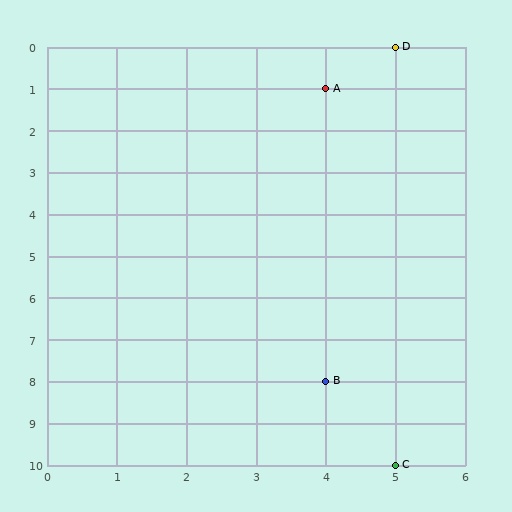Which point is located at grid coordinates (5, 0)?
Point D is at (5, 0).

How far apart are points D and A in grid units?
Points D and A are 1 column and 1 row apart (about 1.4 grid units diagonally).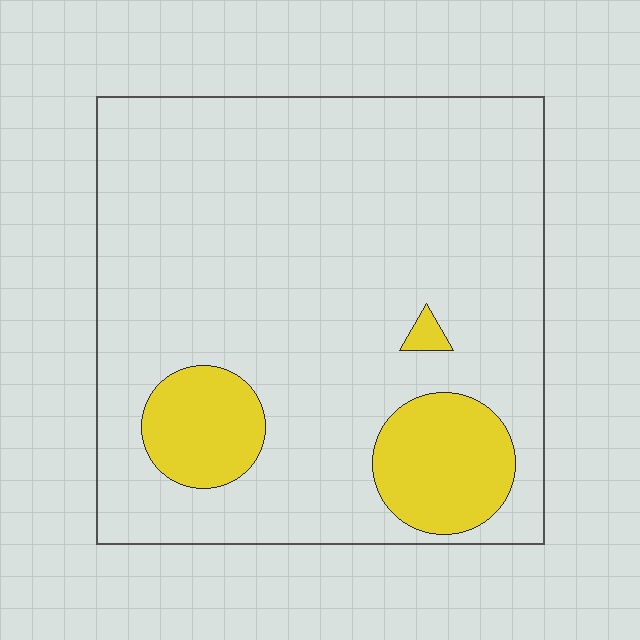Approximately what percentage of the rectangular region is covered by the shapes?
Approximately 15%.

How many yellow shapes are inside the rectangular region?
3.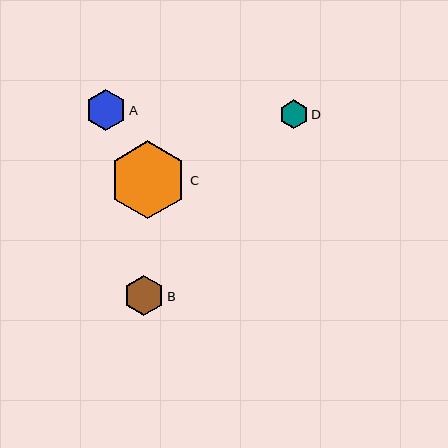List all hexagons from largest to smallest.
From largest to smallest: C, A, B, D.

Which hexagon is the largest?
Hexagon C is the largest with a size of approximately 78 pixels.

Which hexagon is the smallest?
Hexagon D is the smallest with a size of approximately 29 pixels.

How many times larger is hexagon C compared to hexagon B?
Hexagon C is approximately 2.0 times the size of hexagon B.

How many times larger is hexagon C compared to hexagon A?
Hexagon C is approximately 1.9 times the size of hexagon A.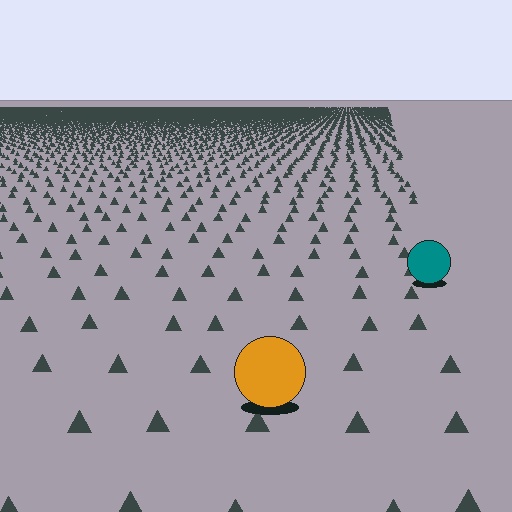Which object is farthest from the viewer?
The teal circle is farthest from the viewer. It appears smaller and the ground texture around it is denser.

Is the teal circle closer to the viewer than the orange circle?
No. The orange circle is closer — you can tell from the texture gradient: the ground texture is coarser near it.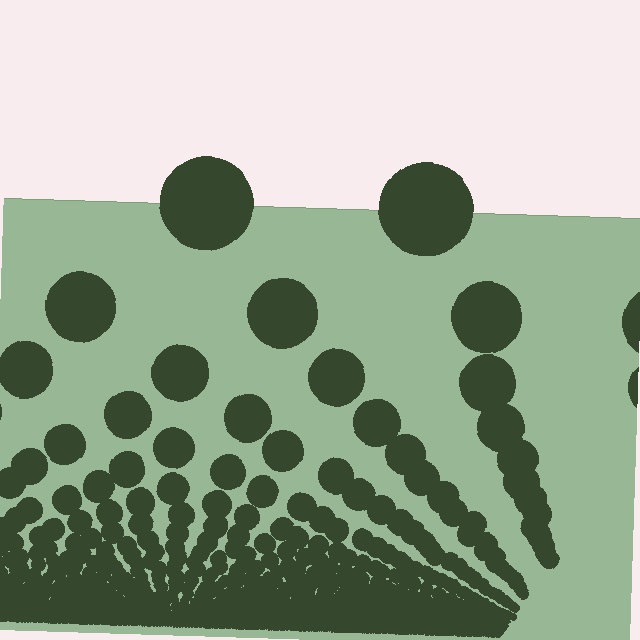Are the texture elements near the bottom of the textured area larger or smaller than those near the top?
Smaller. The gradient is inverted — elements near the bottom are smaller and denser.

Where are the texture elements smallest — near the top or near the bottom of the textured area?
Near the bottom.